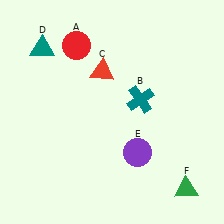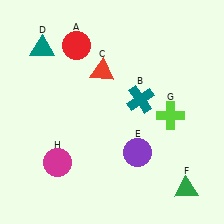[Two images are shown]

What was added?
A lime cross (G), a magenta circle (H) were added in Image 2.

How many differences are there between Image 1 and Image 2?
There are 2 differences between the two images.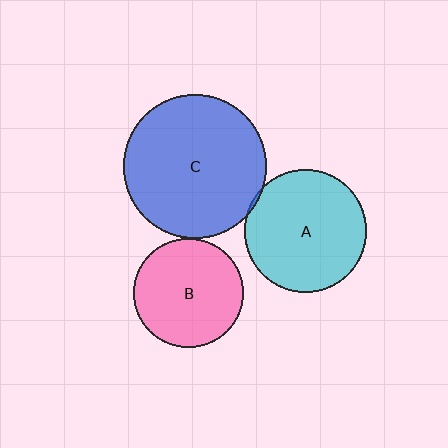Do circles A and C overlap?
Yes.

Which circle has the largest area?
Circle C (blue).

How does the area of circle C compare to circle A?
Approximately 1.4 times.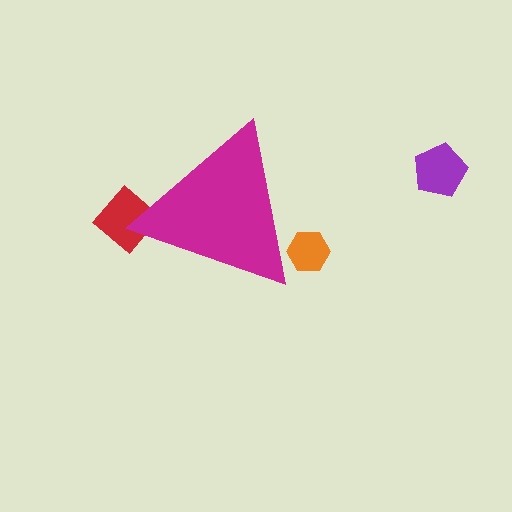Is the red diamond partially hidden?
Yes, the red diamond is partially hidden behind the magenta triangle.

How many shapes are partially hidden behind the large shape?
2 shapes are partially hidden.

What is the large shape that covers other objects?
A magenta triangle.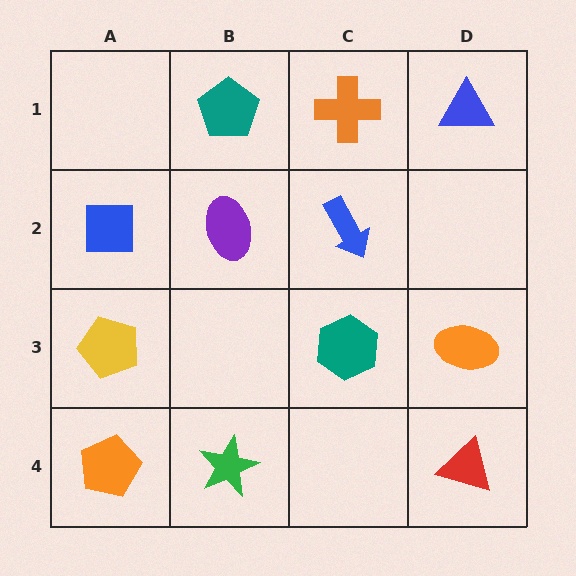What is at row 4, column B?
A green star.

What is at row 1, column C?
An orange cross.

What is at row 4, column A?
An orange pentagon.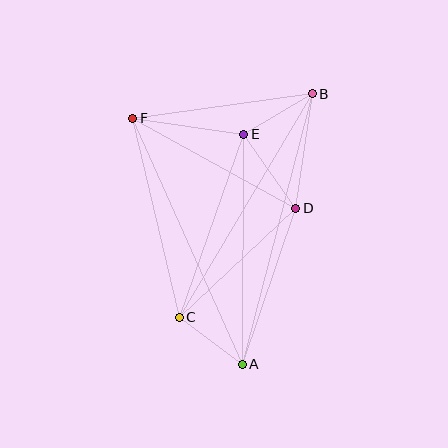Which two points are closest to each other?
Points A and C are closest to each other.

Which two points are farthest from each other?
Points A and B are farthest from each other.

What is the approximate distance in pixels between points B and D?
The distance between B and D is approximately 116 pixels.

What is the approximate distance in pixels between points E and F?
The distance between E and F is approximately 112 pixels.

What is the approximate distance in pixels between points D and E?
The distance between D and E is approximately 90 pixels.